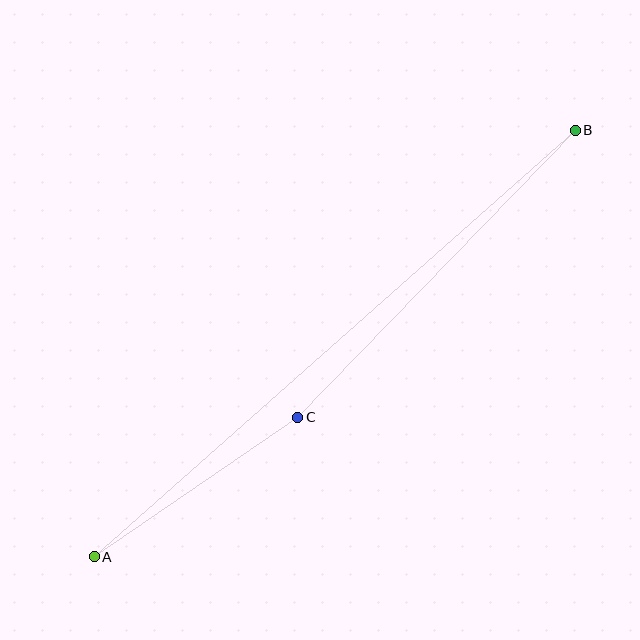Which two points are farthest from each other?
Points A and B are farthest from each other.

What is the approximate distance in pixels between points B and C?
The distance between B and C is approximately 399 pixels.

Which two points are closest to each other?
Points A and C are closest to each other.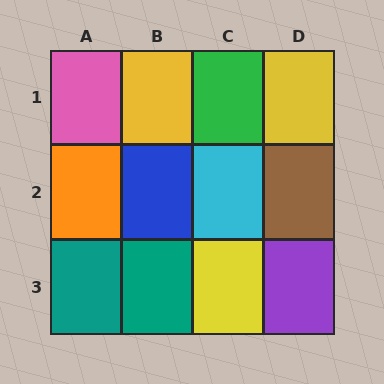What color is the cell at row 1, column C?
Green.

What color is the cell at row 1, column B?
Yellow.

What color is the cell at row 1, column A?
Pink.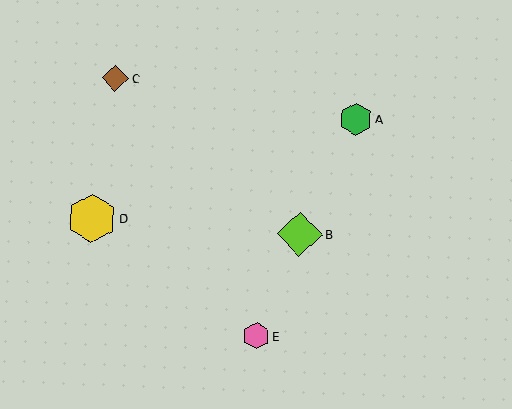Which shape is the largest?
The yellow hexagon (labeled D) is the largest.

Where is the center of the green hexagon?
The center of the green hexagon is at (356, 119).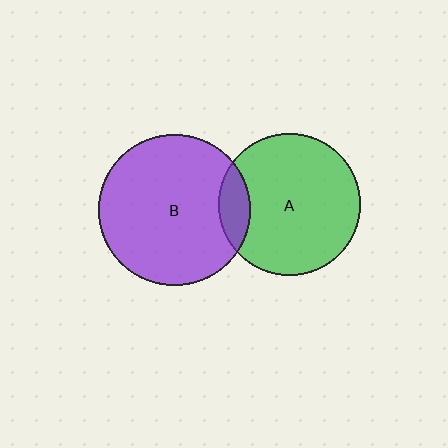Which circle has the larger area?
Circle B (purple).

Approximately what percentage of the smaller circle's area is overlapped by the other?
Approximately 10%.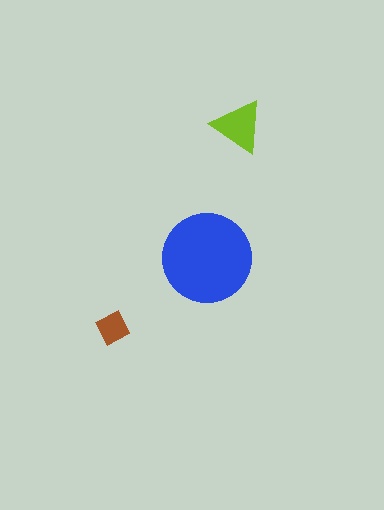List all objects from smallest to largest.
The brown square, the lime triangle, the blue circle.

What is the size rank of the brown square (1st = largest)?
3rd.